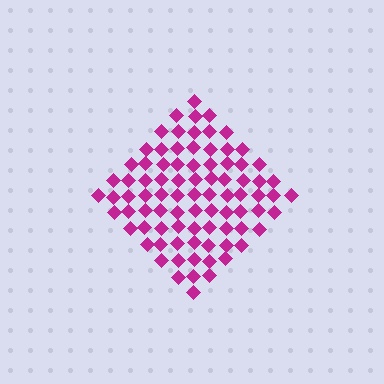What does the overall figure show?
The overall figure shows a diamond.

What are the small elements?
The small elements are diamonds.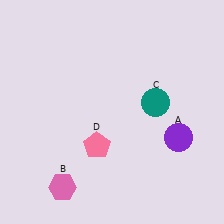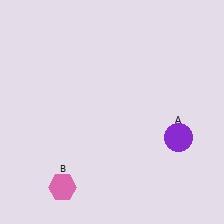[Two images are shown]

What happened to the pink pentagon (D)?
The pink pentagon (D) was removed in Image 2. It was in the bottom-left area of Image 1.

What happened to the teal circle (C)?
The teal circle (C) was removed in Image 2. It was in the top-right area of Image 1.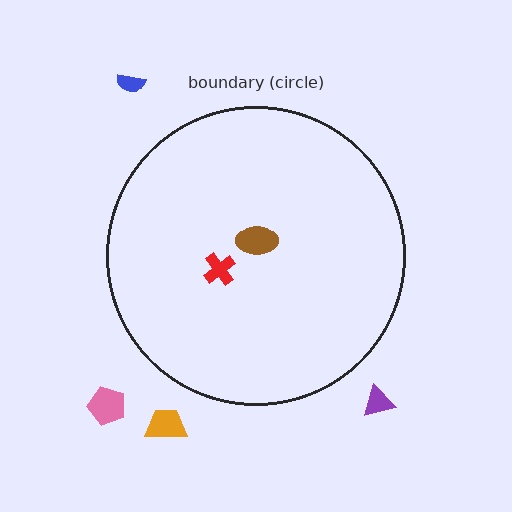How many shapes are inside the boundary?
2 inside, 4 outside.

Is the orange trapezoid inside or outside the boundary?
Outside.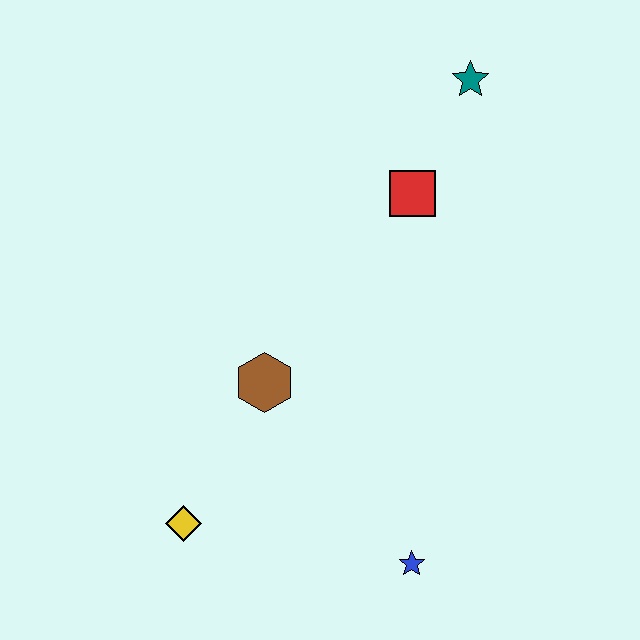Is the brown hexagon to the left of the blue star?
Yes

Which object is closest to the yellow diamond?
The brown hexagon is closest to the yellow diamond.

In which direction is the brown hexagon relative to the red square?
The brown hexagon is below the red square.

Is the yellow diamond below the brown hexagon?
Yes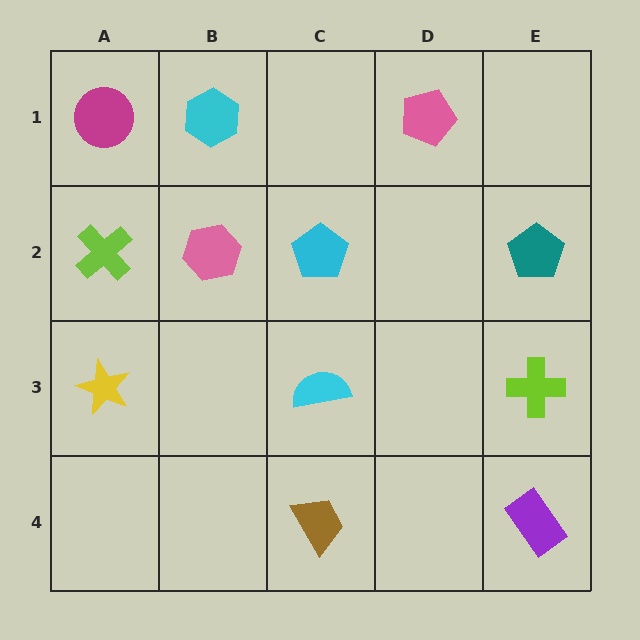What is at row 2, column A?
A lime cross.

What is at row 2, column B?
A pink hexagon.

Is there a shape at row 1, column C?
No, that cell is empty.